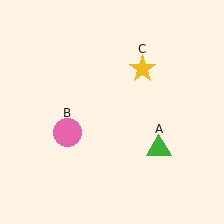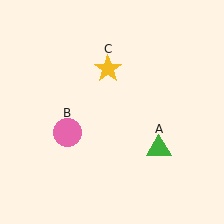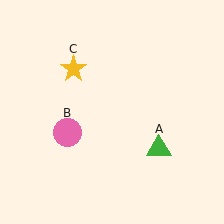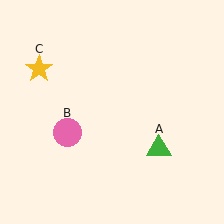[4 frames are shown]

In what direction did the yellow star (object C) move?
The yellow star (object C) moved left.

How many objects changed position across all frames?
1 object changed position: yellow star (object C).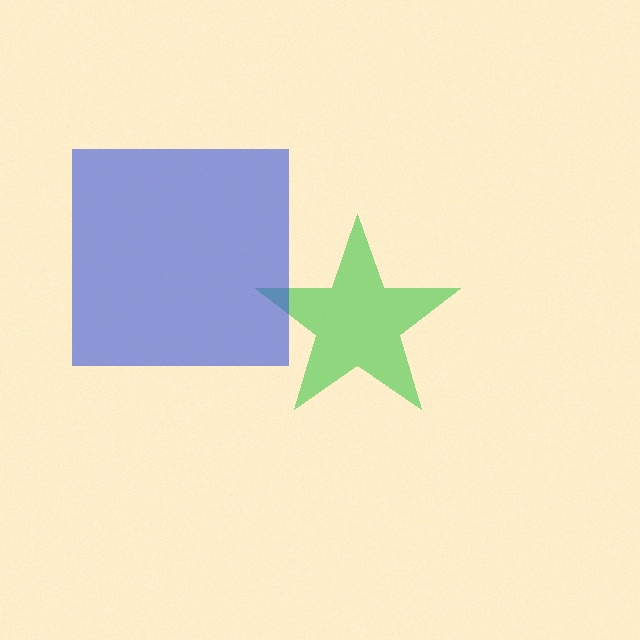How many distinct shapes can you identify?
There are 2 distinct shapes: a green star, a blue square.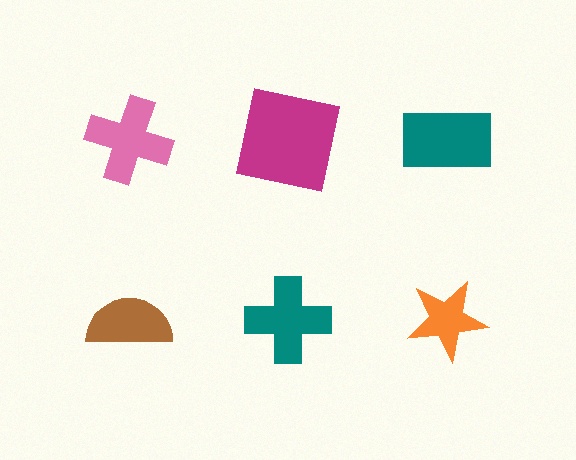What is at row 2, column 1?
A brown semicircle.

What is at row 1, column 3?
A teal rectangle.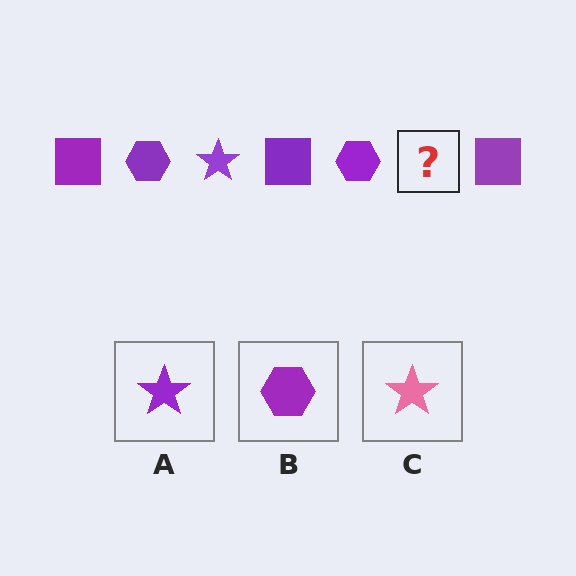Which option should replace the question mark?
Option A.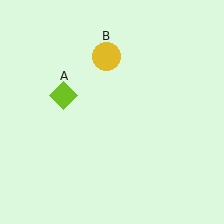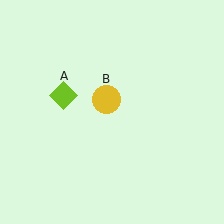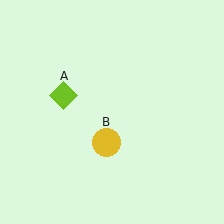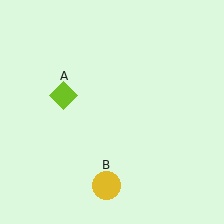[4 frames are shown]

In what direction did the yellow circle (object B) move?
The yellow circle (object B) moved down.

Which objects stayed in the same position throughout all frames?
Lime diamond (object A) remained stationary.